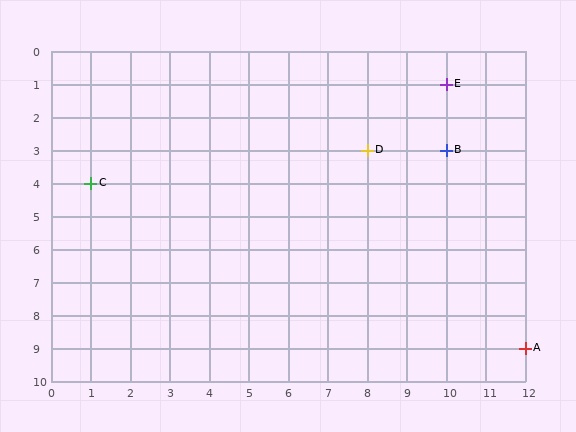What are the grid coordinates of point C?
Point C is at grid coordinates (1, 4).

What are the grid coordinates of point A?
Point A is at grid coordinates (12, 9).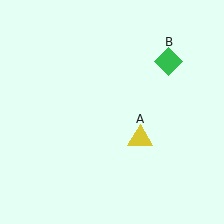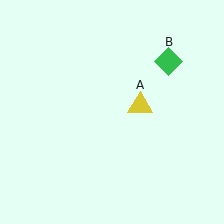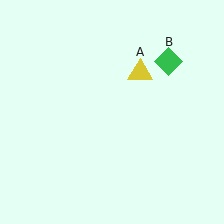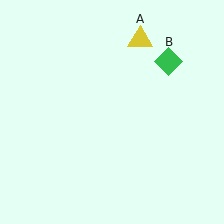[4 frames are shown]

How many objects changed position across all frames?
1 object changed position: yellow triangle (object A).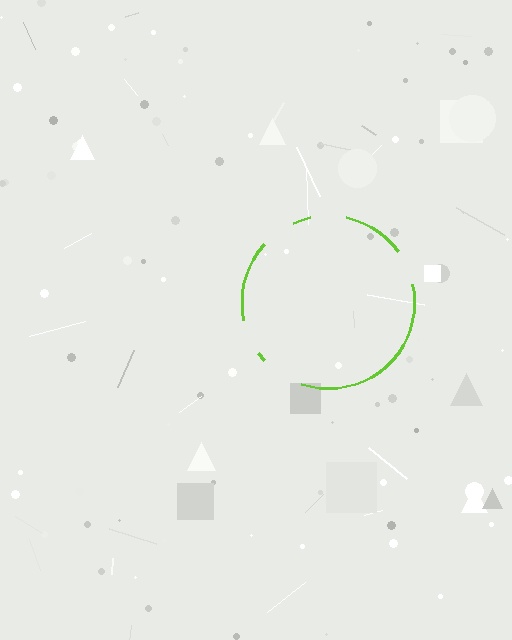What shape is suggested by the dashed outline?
The dashed outline suggests a circle.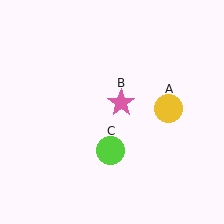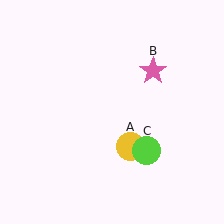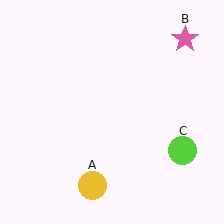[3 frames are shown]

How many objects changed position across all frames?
3 objects changed position: yellow circle (object A), pink star (object B), lime circle (object C).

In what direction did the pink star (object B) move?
The pink star (object B) moved up and to the right.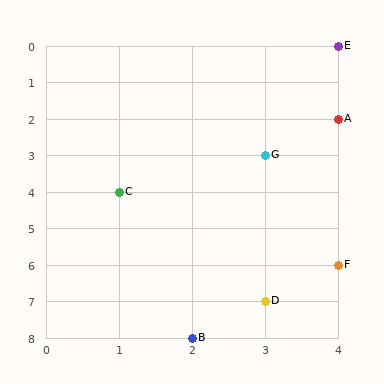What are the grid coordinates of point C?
Point C is at grid coordinates (1, 4).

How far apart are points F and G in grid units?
Points F and G are 1 column and 3 rows apart (about 3.2 grid units diagonally).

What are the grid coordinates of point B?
Point B is at grid coordinates (2, 8).